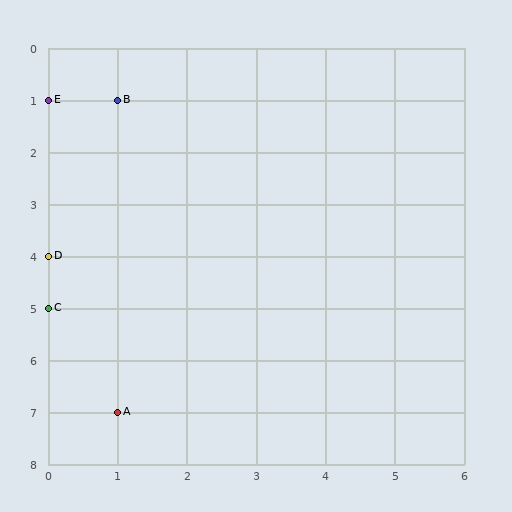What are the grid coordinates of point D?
Point D is at grid coordinates (0, 4).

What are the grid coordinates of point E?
Point E is at grid coordinates (0, 1).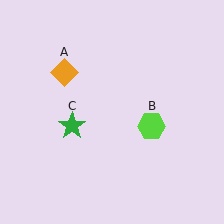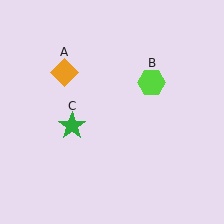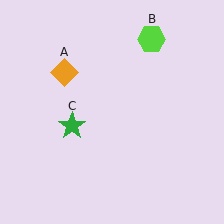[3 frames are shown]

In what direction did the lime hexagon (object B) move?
The lime hexagon (object B) moved up.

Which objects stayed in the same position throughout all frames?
Orange diamond (object A) and green star (object C) remained stationary.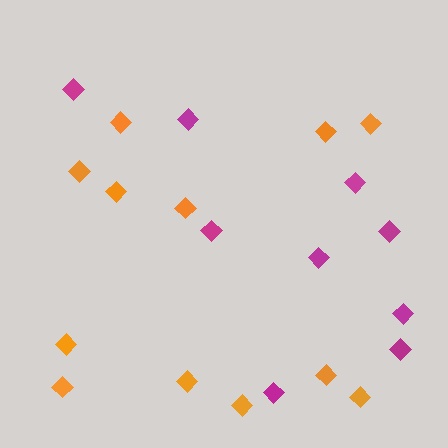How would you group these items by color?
There are 2 groups: one group of orange diamonds (12) and one group of magenta diamonds (9).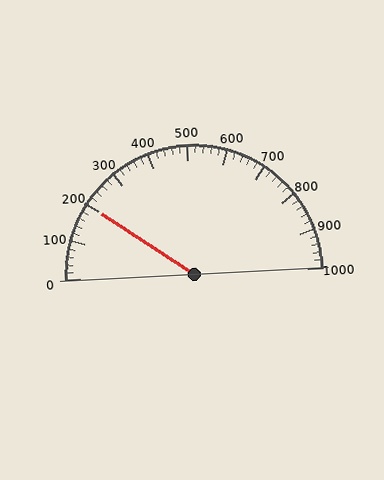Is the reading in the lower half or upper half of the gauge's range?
The reading is in the lower half of the range (0 to 1000).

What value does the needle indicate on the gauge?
The needle indicates approximately 200.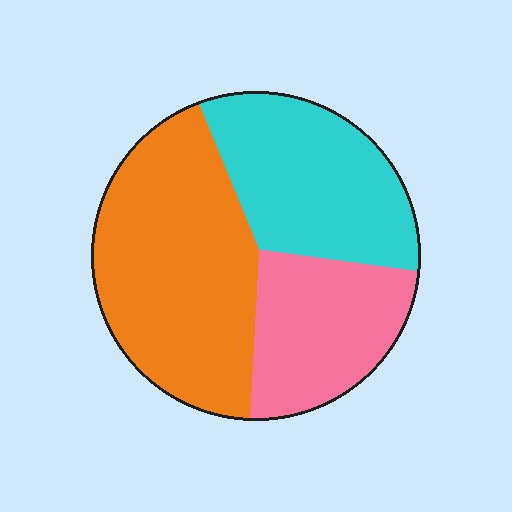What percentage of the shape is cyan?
Cyan takes up between a sixth and a third of the shape.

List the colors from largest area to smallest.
From largest to smallest: orange, cyan, pink.